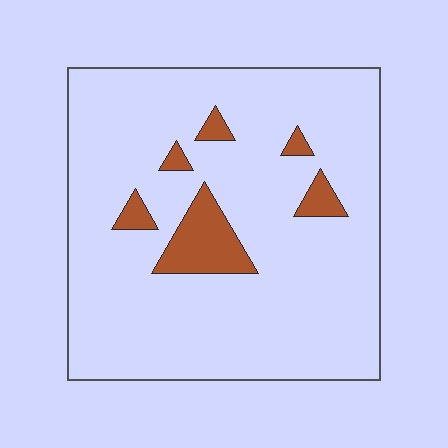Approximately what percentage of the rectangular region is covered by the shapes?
Approximately 10%.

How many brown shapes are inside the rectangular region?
6.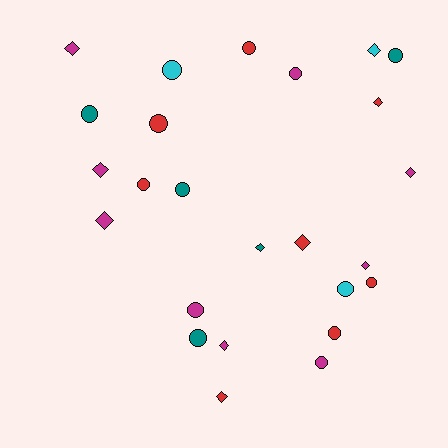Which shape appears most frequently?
Circle, with 14 objects.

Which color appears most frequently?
Magenta, with 9 objects.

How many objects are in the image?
There are 25 objects.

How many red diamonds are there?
There are 3 red diamonds.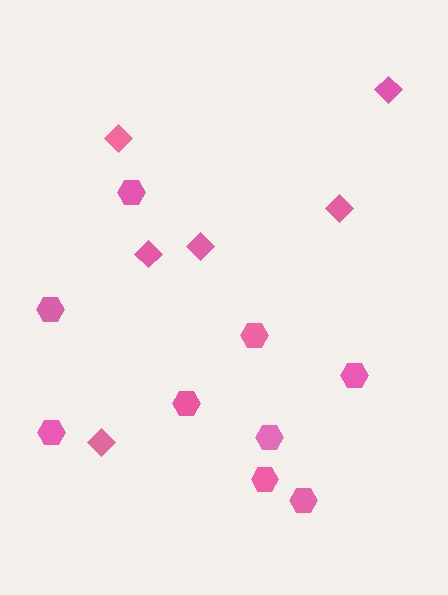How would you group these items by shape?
There are 2 groups: one group of hexagons (9) and one group of diamonds (6).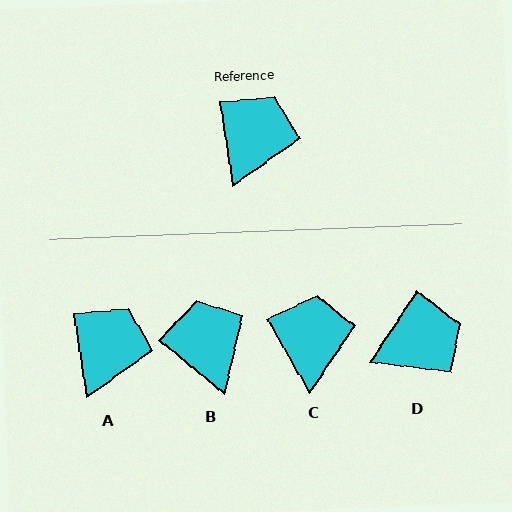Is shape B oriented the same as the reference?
No, it is off by about 42 degrees.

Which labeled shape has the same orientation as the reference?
A.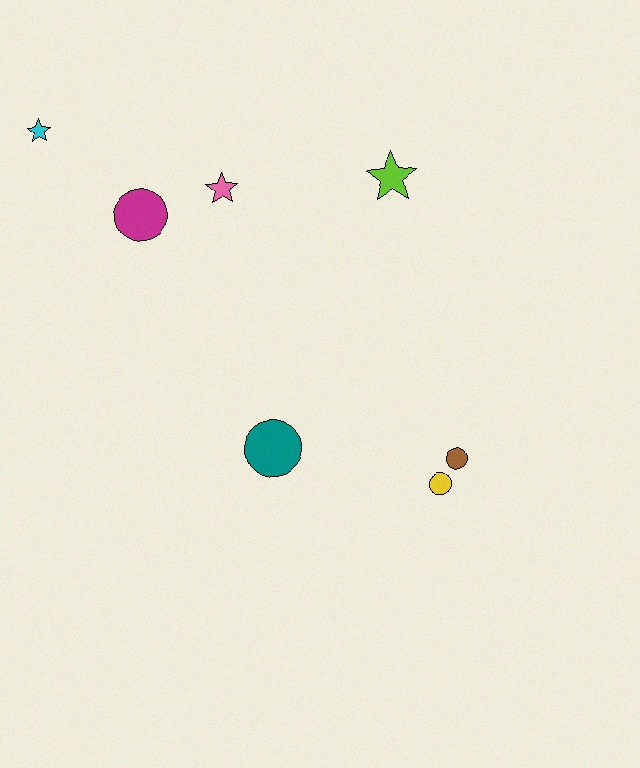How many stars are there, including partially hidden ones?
There are 3 stars.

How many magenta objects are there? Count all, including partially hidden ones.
There is 1 magenta object.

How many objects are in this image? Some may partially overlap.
There are 7 objects.